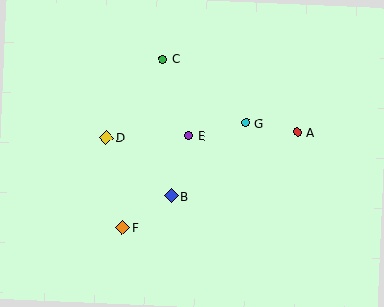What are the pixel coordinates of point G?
Point G is at (246, 123).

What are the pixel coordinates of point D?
Point D is at (106, 138).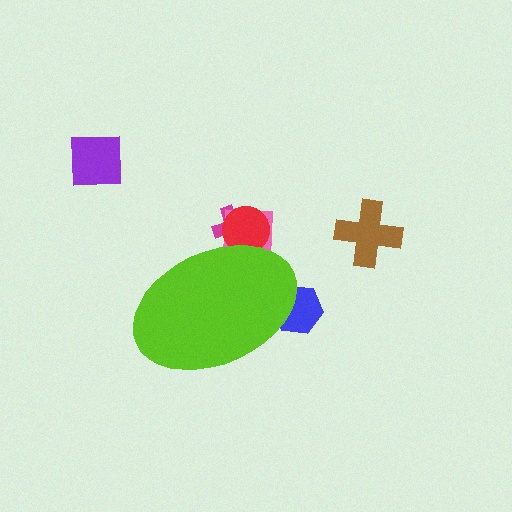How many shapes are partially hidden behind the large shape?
4 shapes are partially hidden.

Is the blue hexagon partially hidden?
Yes, the blue hexagon is partially hidden behind the lime ellipse.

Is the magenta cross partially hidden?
Yes, the magenta cross is partially hidden behind the lime ellipse.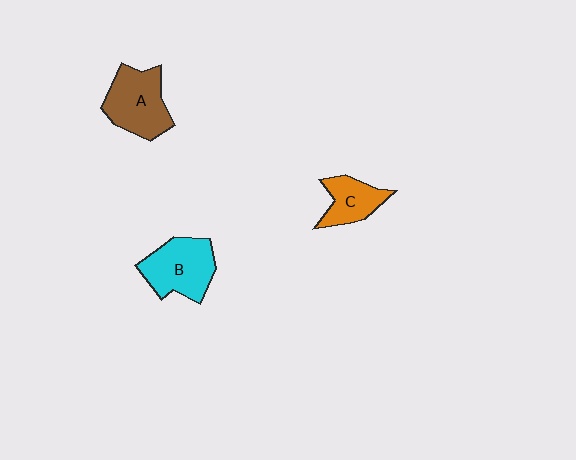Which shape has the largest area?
Shape A (brown).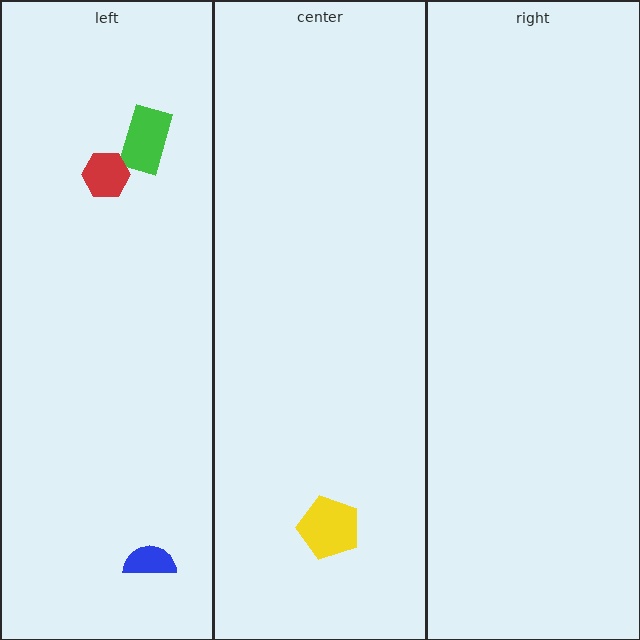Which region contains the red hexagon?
The left region.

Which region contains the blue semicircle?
The left region.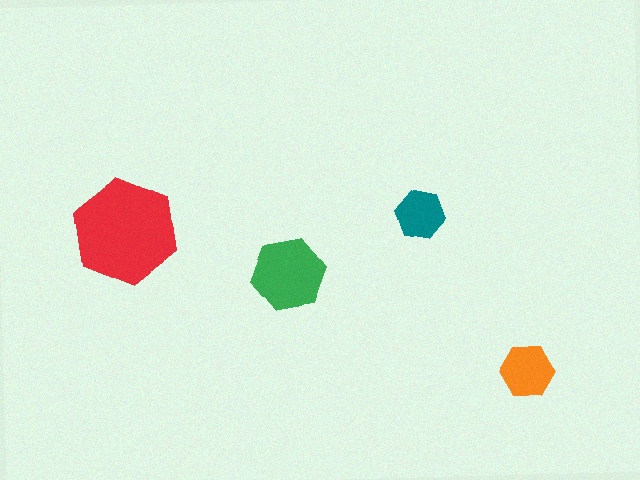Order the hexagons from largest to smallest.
the red one, the green one, the orange one, the teal one.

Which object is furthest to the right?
The orange hexagon is rightmost.